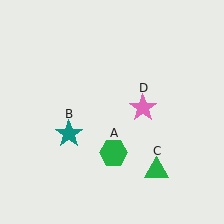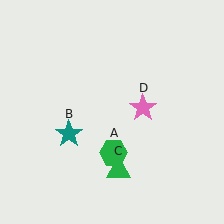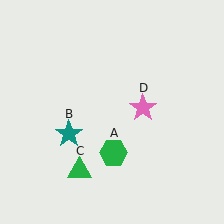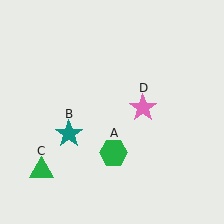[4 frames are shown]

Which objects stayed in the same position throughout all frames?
Green hexagon (object A) and teal star (object B) and pink star (object D) remained stationary.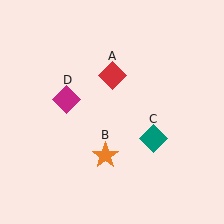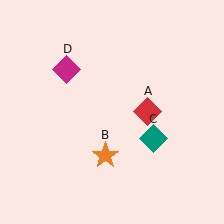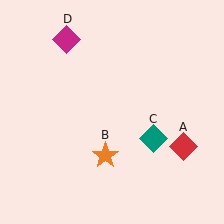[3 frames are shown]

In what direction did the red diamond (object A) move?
The red diamond (object A) moved down and to the right.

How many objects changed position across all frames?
2 objects changed position: red diamond (object A), magenta diamond (object D).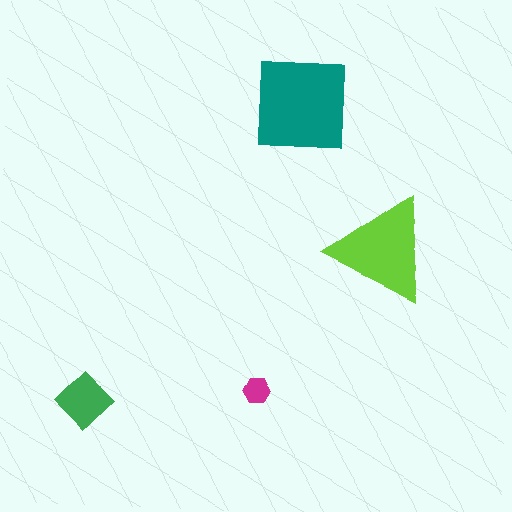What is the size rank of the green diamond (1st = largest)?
3rd.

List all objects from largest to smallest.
The teal square, the lime triangle, the green diamond, the magenta hexagon.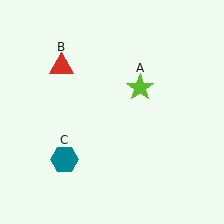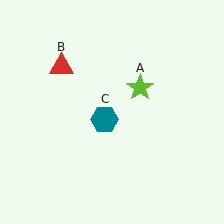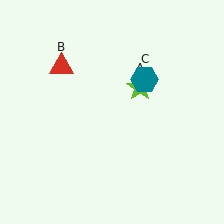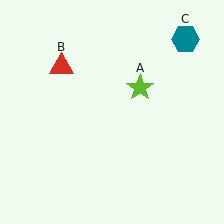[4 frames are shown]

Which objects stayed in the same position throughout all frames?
Lime star (object A) and red triangle (object B) remained stationary.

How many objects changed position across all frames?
1 object changed position: teal hexagon (object C).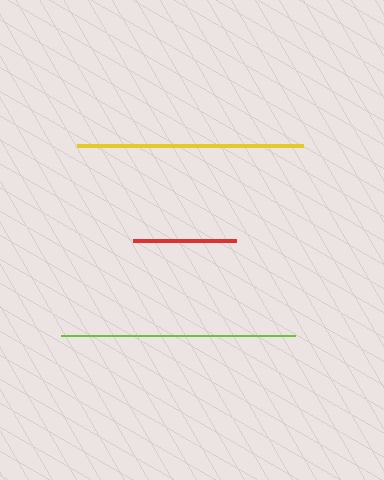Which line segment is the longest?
The lime line is the longest at approximately 234 pixels.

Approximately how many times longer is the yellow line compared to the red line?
The yellow line is approximately 2.2 times the length of the red line.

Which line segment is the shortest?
The red line is the shortest at approximately 103 pixels.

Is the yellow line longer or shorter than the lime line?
The lime line is longer than the yellow line.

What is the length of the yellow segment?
The yellow segment is approximately 226 pixels long.